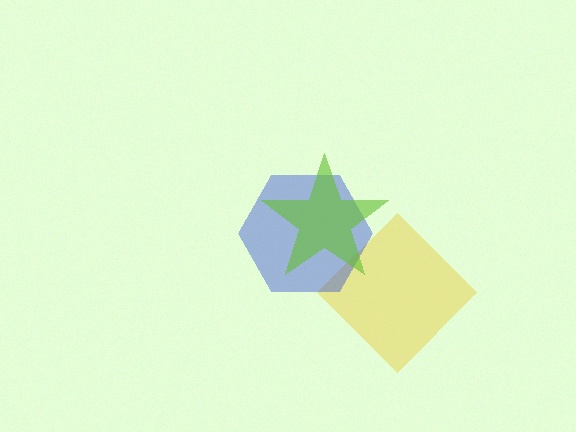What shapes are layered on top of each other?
The layered shapes are: a yellow diamond, a blue hexagon, a lime star.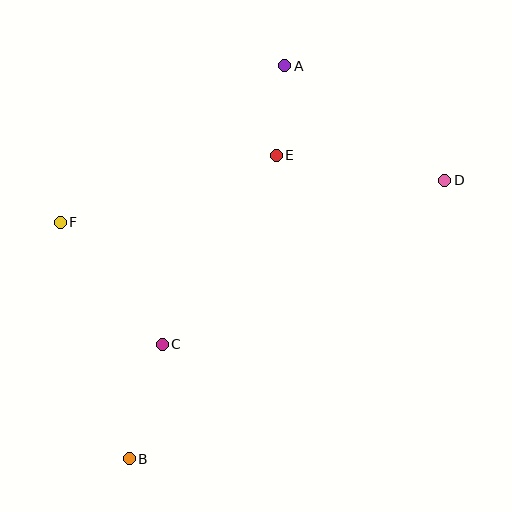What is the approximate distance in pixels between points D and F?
The distance between D and F is approximately 387 pixels.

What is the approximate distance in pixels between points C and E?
The distance between C and E is approximately 220 pixels.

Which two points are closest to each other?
Points A and E are closest to each other.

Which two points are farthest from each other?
Points A and B are farthest from each other.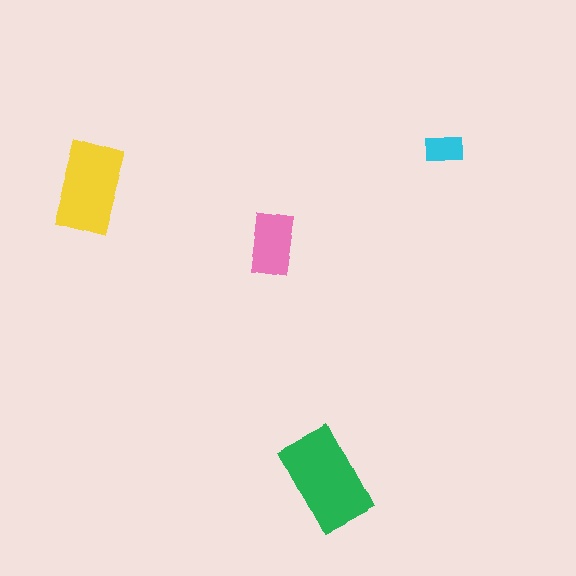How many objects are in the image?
There are 4 objects in the image.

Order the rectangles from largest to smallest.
the green one, the yellow one, the pink one, the cyan one.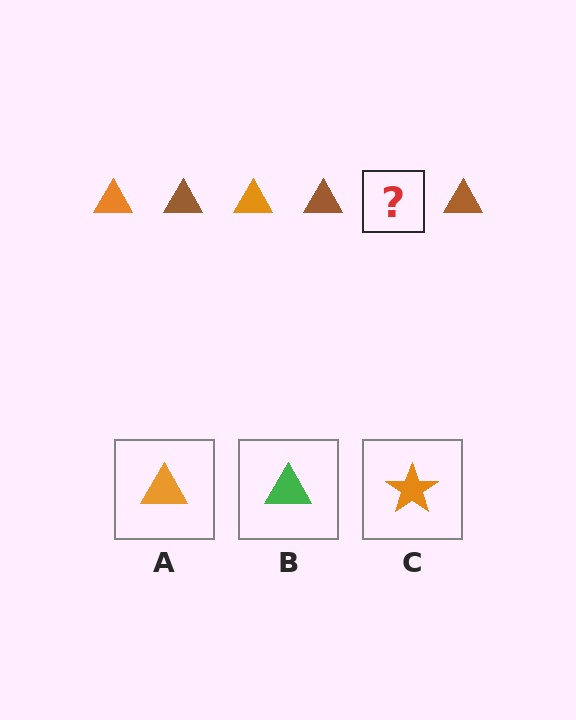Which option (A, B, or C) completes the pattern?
A.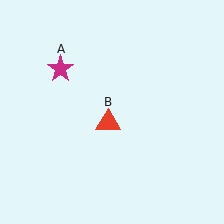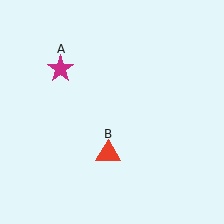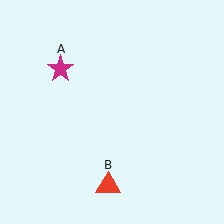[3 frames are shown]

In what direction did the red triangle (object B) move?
The red triangle (object B) moved down.